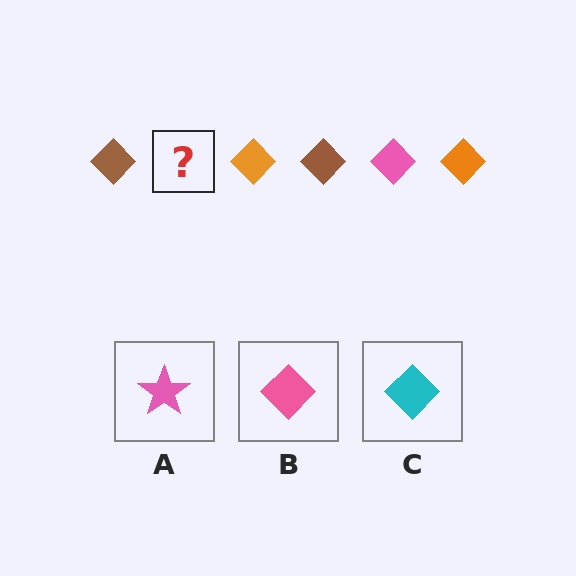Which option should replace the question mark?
Option B.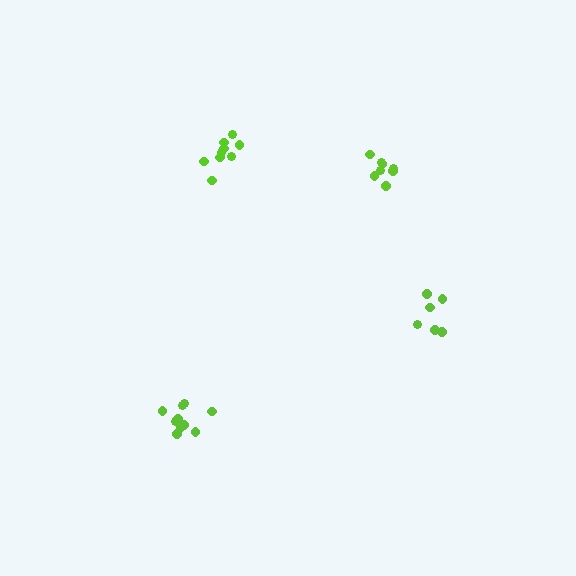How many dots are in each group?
Group 1: 6 dots, Group 2: 9 dots, Group 3: 11 dots, Group 4: 8 dots (34 total).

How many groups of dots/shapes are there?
There are 4 groups.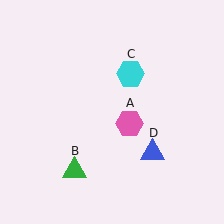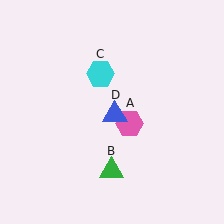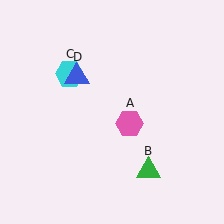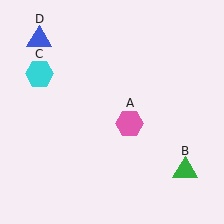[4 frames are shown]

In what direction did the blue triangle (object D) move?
The blue triangle (object D) moved up and to the left.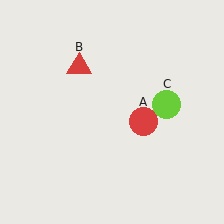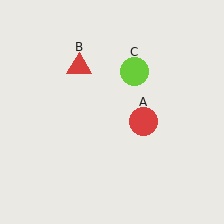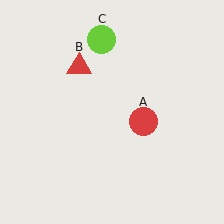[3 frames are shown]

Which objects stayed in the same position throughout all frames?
Red circle (object A) and red triangle (object B) remained stationary.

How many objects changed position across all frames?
1 object changed position: lime circle (object C).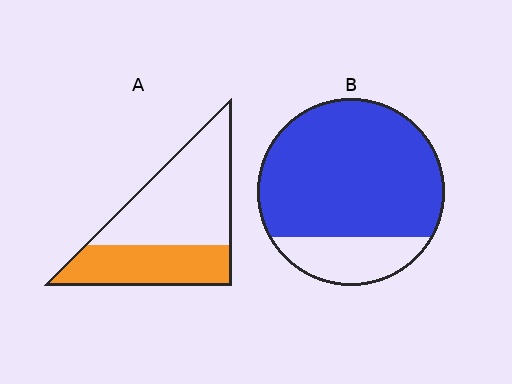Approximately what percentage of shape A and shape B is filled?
A is approximately 40% and B is approximately 80%.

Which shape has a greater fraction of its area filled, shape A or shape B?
Shape B.